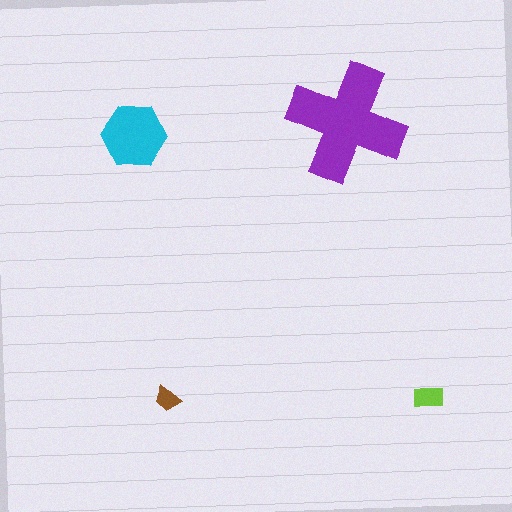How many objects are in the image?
There are 4 objects in the image.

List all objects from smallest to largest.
The brown trapezoid, the lime rectangle, the cyan hexagon, the purple cross.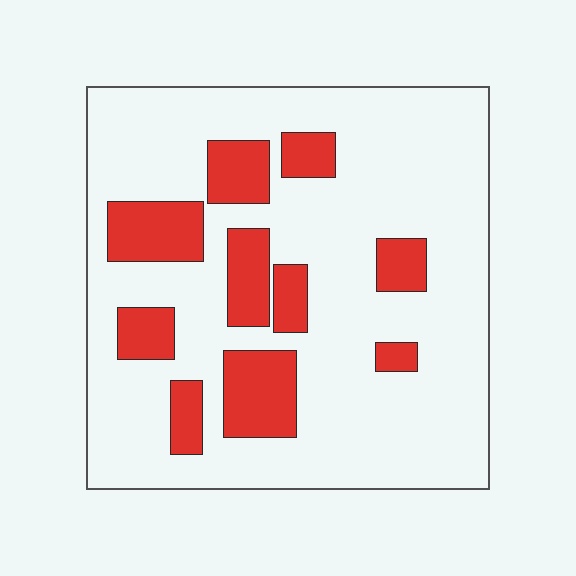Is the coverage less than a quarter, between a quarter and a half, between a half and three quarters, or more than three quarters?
Less than a quarter.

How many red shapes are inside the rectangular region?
10.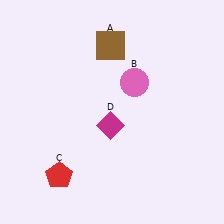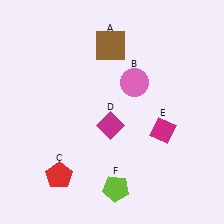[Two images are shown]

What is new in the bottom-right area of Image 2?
A lime pentagon (F) was added in the bottom-right area of Image 2.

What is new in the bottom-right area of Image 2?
A magenta diamond (E) was added in the bottom-right area of Image 2.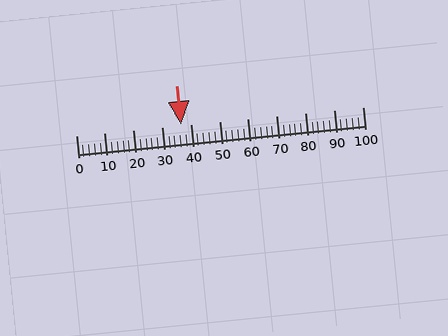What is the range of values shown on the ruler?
The ruler shows values from 0 to 100.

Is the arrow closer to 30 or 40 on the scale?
The arrow is closer to 40.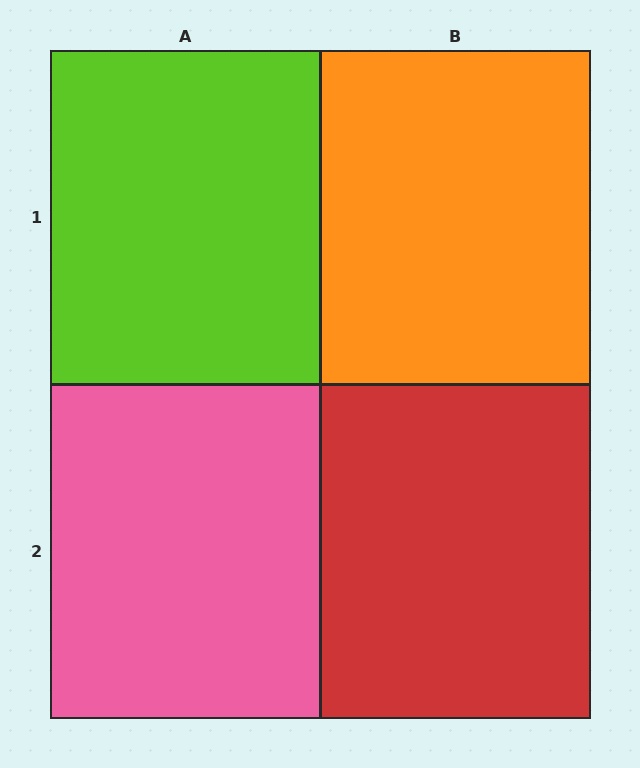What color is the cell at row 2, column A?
Pink.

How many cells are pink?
1 cell is pink.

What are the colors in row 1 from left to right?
Lime, orange.